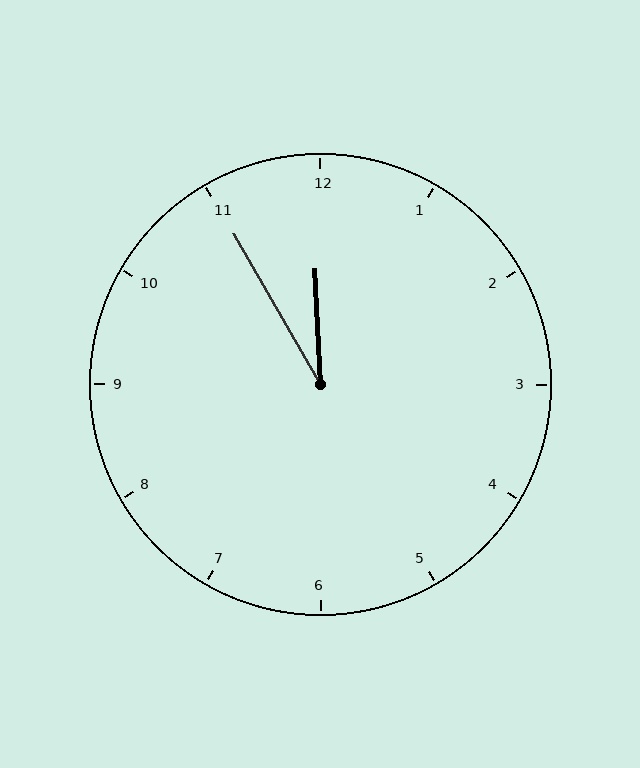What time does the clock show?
11:55.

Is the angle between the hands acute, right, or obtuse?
It is acute.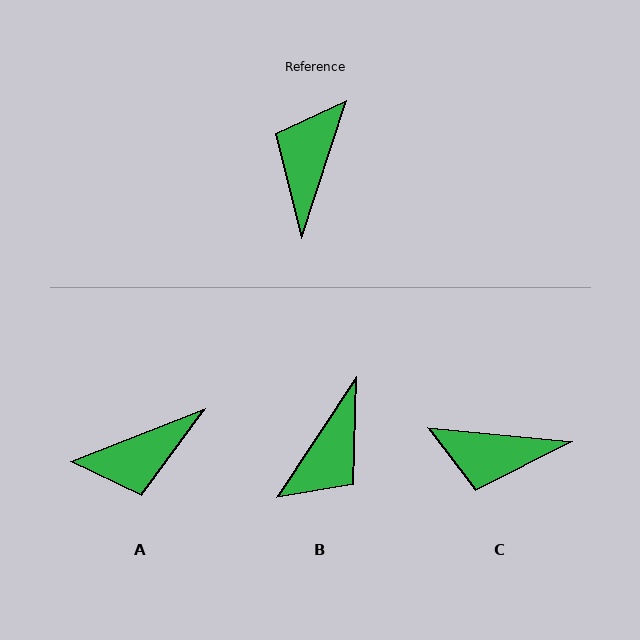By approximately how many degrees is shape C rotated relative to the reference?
Approximately 103 degrees counter-clockwise.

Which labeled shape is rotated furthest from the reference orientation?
B, about 165 degrees away.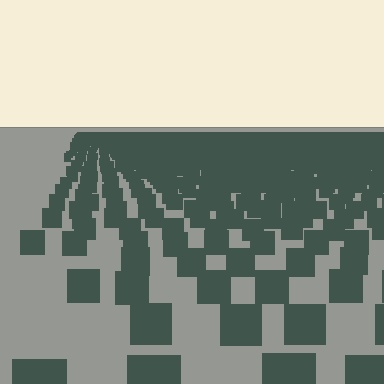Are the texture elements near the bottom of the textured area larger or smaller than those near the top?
Larger. Near the bottom, elements are closer to the viewer and appear at a bigger on-screen size.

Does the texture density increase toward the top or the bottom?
Density increases toward the top.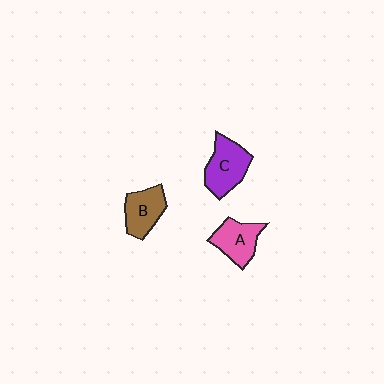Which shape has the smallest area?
Shape B (brown).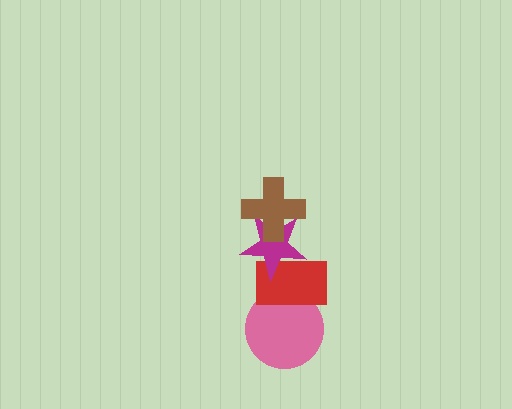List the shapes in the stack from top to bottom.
From top to bottom: the brown cross, the magenta star, the red rectangle, the pink circle.